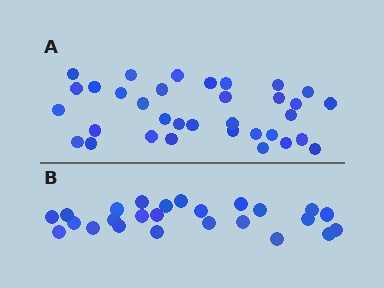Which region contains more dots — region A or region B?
Region A (the top region) has more dots.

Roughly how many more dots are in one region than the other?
Region A has roughly 8 or so more dots than region B.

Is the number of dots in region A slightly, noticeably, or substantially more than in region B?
Region A has noticeably more, but not dramatically so. The ratio is roughly 1.4 to 1.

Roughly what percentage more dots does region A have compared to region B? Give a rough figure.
About 35% more.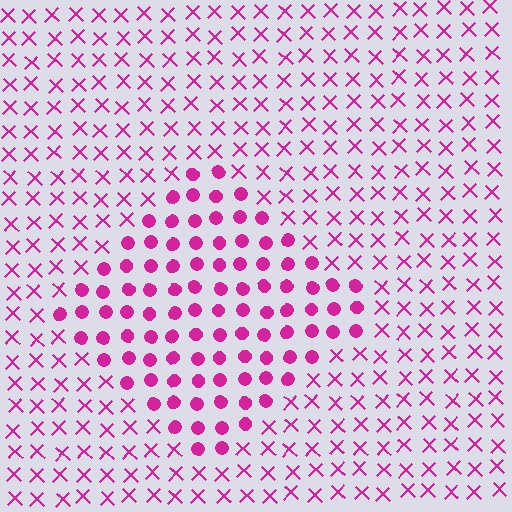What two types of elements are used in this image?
The image uses circles inside the diamond region and X marks outside it.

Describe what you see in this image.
The image is filled with small magenta elements arranged in a uniform grid. A diamond-shaped region contains circles, while the surrounding area contains X marks. The boundary is defined purely by the change in element shape.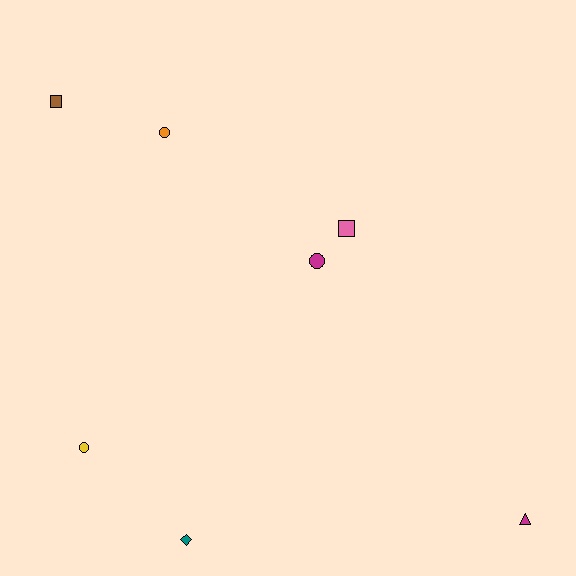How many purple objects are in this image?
There are no purple objects.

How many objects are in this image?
There are 7 objects.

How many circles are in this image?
There are 3 circles.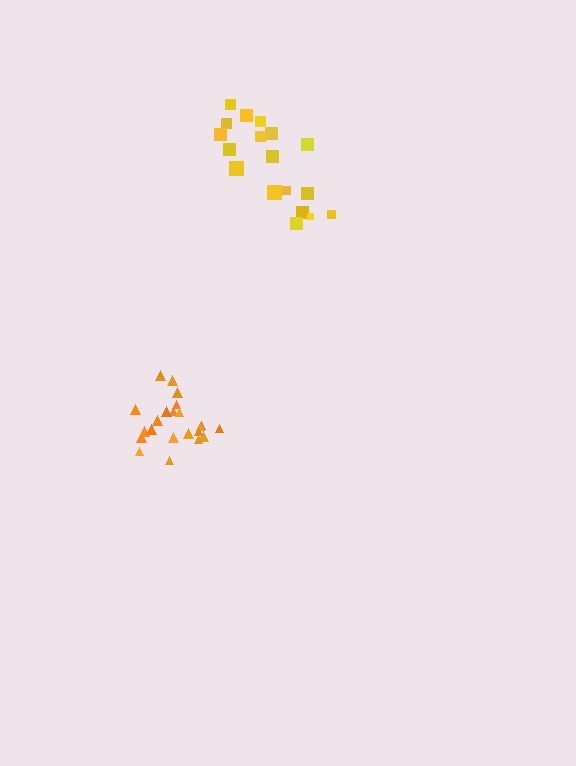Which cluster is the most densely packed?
Orange.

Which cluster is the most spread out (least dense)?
Yellow.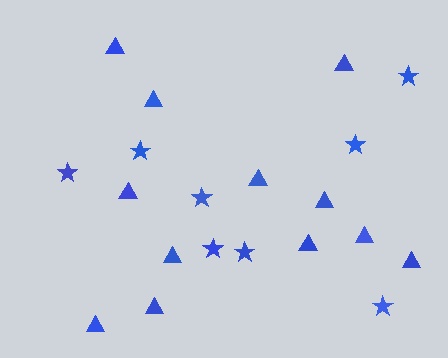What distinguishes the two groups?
There are 2 groups: one group of stars (8) and one group of triangles (12).